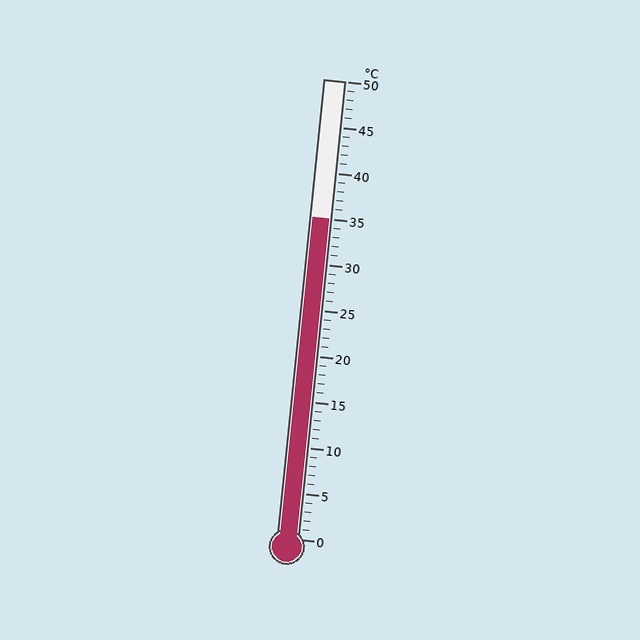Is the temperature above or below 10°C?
The temperature is above 10°C.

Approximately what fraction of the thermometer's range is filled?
The thermometer is filled to approximately 70% of its range.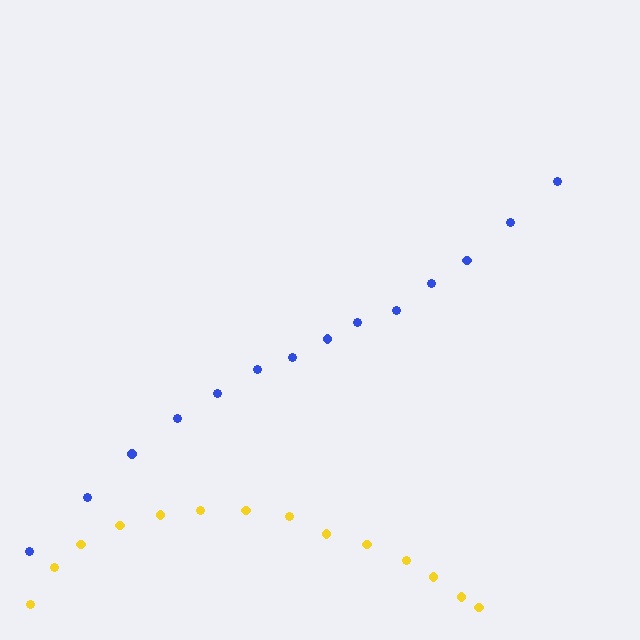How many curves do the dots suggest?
There are 2 distinct paths.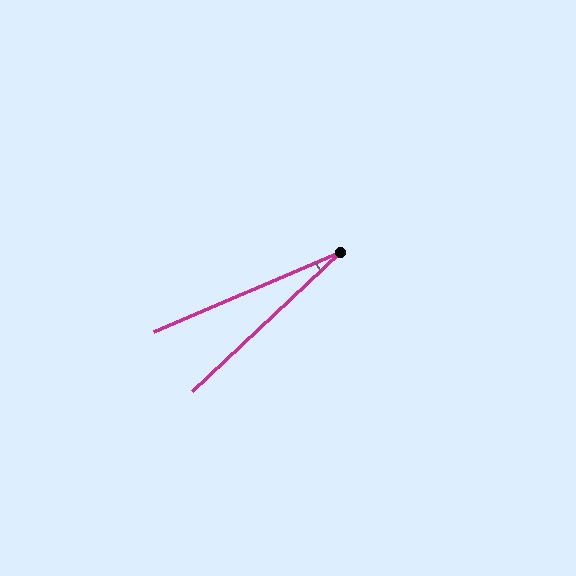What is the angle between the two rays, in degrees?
Approximately 20 degrees.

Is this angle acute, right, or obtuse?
It is acute.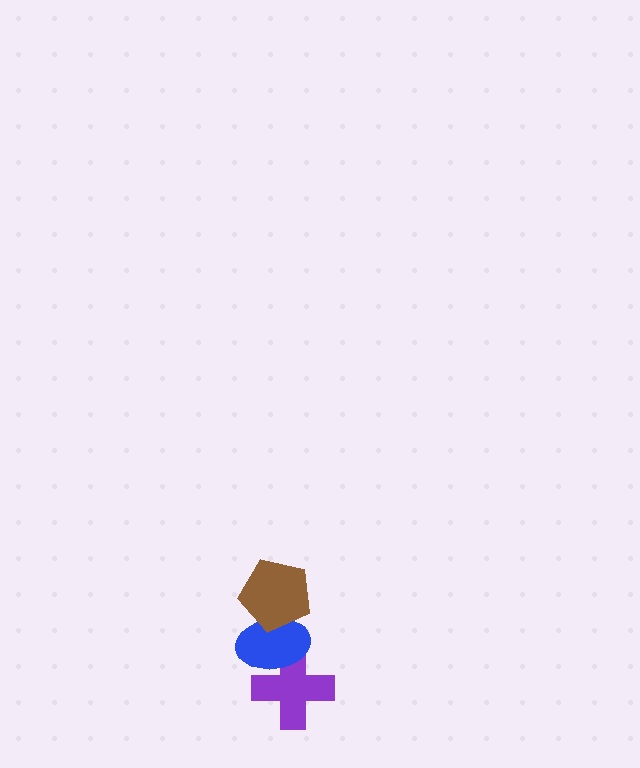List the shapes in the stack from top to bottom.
From top to bottom: the brown pentagon, the blue ellipse, the purple cross.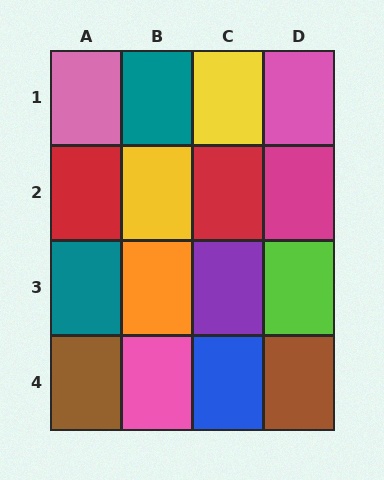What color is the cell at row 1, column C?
Yellow.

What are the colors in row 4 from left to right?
Brown, pink, blue, brown.